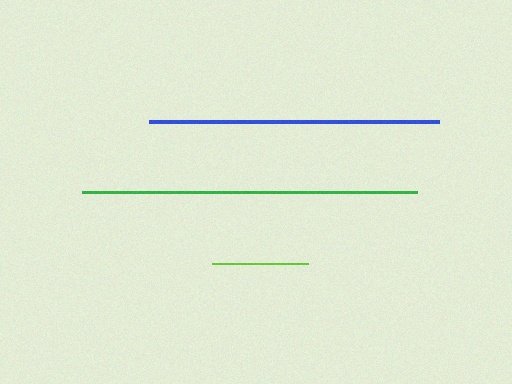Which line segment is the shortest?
The lime line is the shortest at approximately 96 pixels.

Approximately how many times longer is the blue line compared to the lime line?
The blue line is approximately 3.0 times the length of the lime line.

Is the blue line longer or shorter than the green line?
The green line is longer than the blue line.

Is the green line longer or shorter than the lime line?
The green line is longer than the lime line.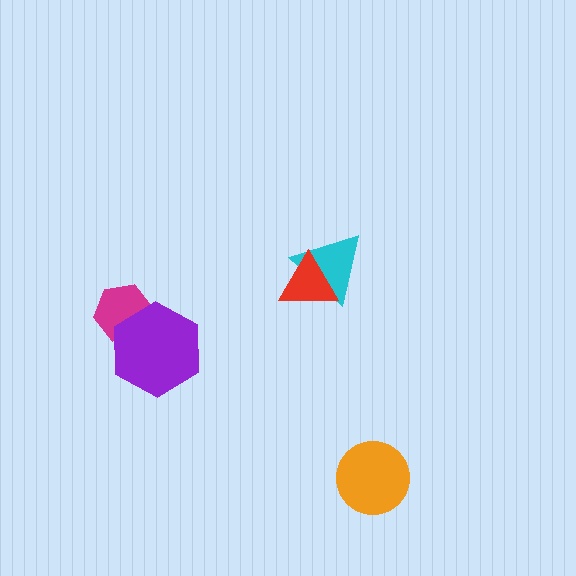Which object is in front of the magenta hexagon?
The purple hexagon is in front of the magenta hexagon.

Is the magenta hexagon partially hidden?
Yes, it is partially covered by another shape.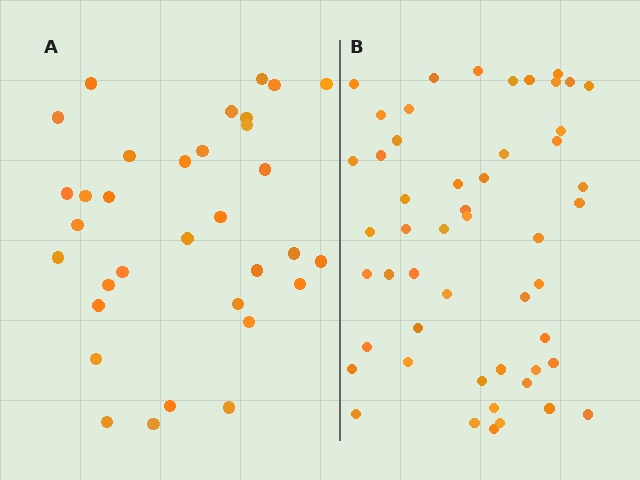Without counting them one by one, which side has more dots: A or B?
Region B (the right region) has more dots.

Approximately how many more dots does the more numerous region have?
Region B has approximately 20 more dots than region A.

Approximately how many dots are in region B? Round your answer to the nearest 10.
About 50 dots. (The exact count is 51, which rounds to 50.)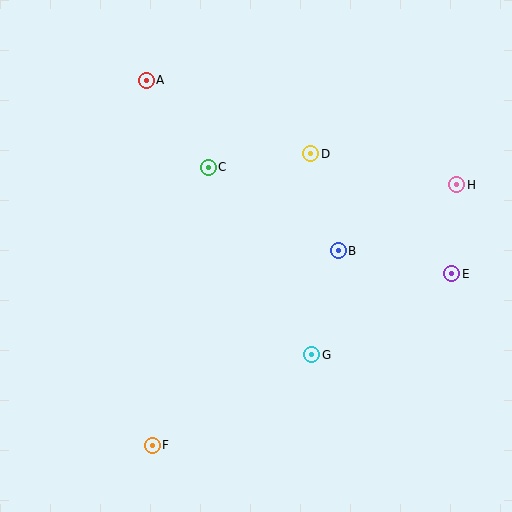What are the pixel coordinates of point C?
Point C is at (208, 167).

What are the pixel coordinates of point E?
Point E is at (452, 274).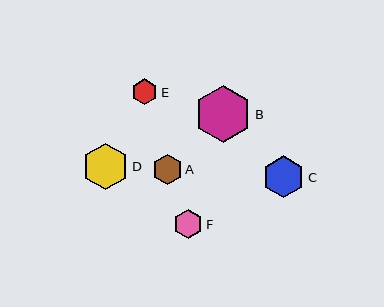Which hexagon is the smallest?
Hexagon E is the smallest with a size of approximately 26 pixels.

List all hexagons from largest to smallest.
From largest to smallest: B, D, C, A, F, E.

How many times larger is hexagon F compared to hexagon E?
Hexagon F is approximately 1.1 times the size of hexagon E.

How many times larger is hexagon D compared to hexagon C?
Hexagon D is approximately 1.1 times the size of hexagon C.